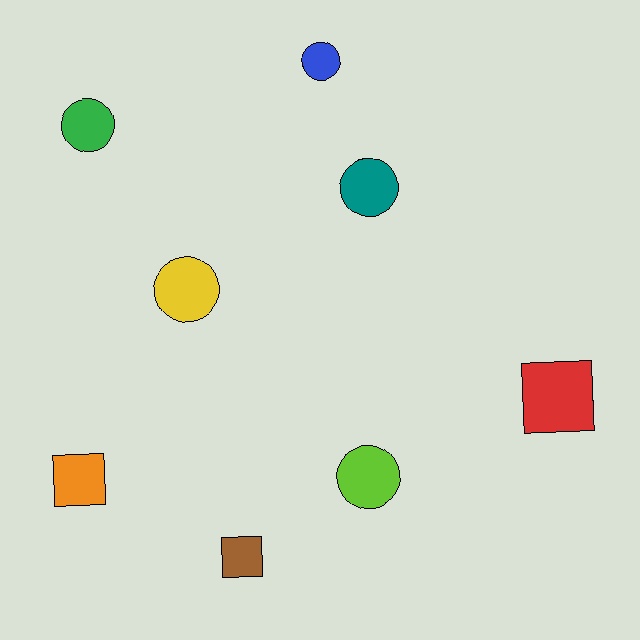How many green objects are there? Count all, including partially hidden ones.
There is 1 green object.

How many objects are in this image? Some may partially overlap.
There are 8 objects.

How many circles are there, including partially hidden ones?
There are 5 circles.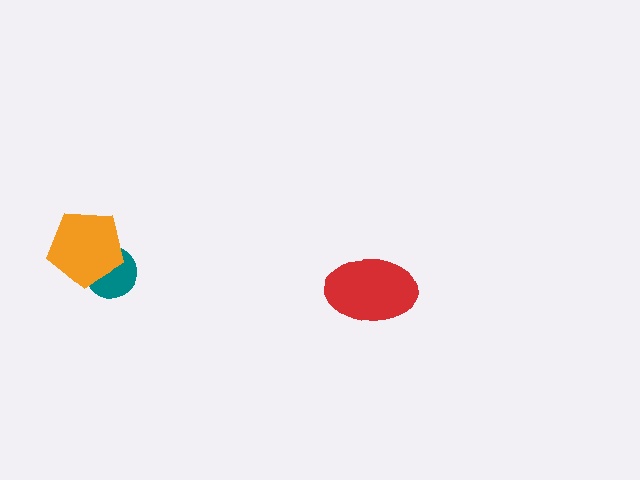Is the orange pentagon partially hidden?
No, no other shape covers it.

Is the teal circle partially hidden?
Yes, it is partially covered by another shape.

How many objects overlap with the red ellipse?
0 objects overlap with the red ellipse.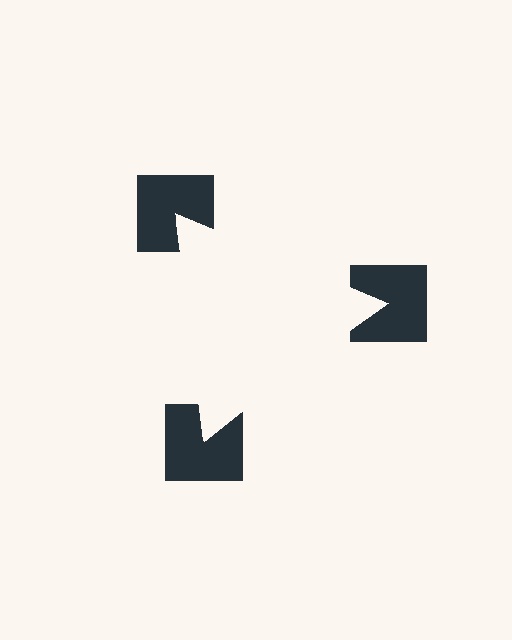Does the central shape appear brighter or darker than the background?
It typically appears slightly brighter than the background, even though no actual brightness change is drawn.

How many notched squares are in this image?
There are 3 — one at each vertex of the illusory triangle.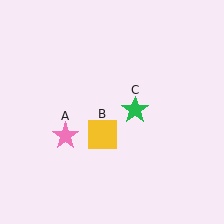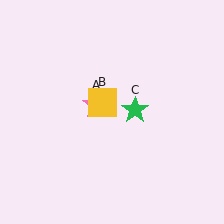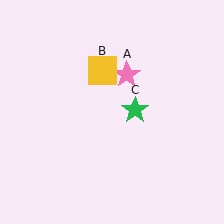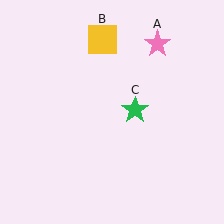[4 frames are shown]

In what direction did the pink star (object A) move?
The pink star (object A) moved up and to the right.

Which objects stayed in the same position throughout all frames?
Green star (object C) remained stationary.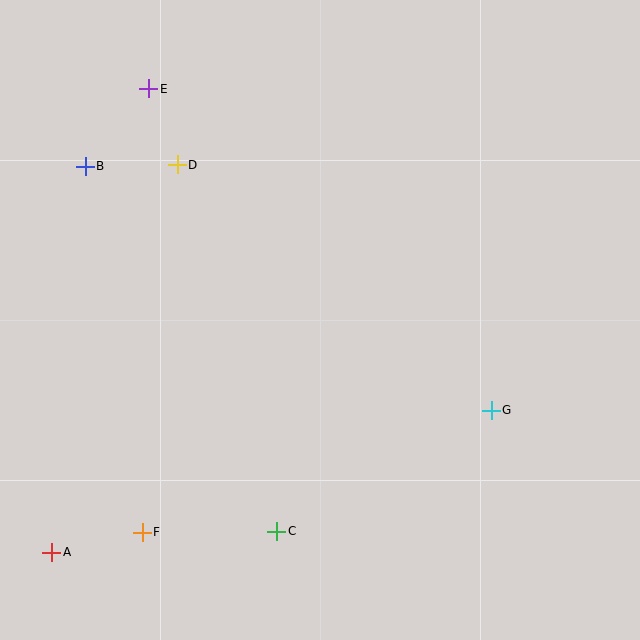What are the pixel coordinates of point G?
Point G is at (491, 410).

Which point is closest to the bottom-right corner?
Point G is closest to the bottom-right corner.